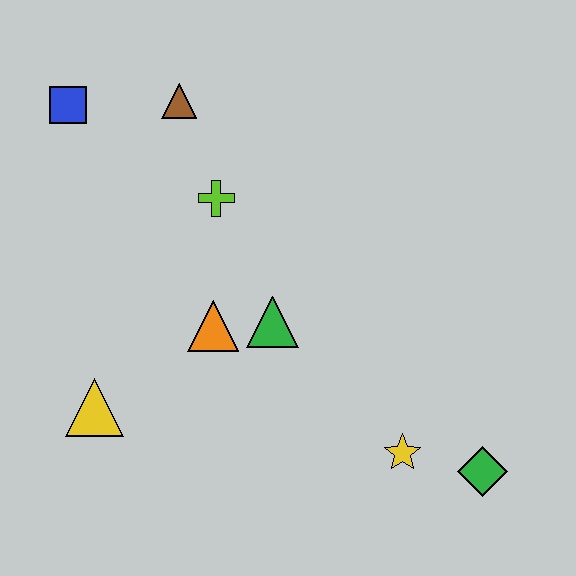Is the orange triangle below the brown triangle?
Yes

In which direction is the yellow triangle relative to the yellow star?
The yellow triangle is to the left of the yellow star.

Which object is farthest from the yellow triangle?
The green diamond is farthest from the yellow triangle.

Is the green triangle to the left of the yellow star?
Yes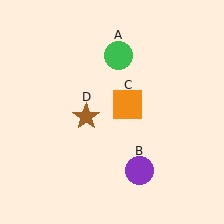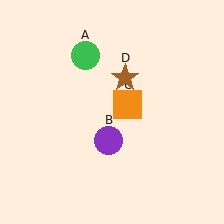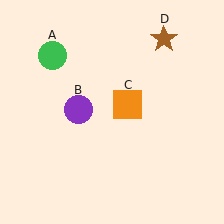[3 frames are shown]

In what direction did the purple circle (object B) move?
The purple circle (object B) moved up and to the left.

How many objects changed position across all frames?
3 objects changed position: green circle (object A), purple circle (object B), brown star (object D).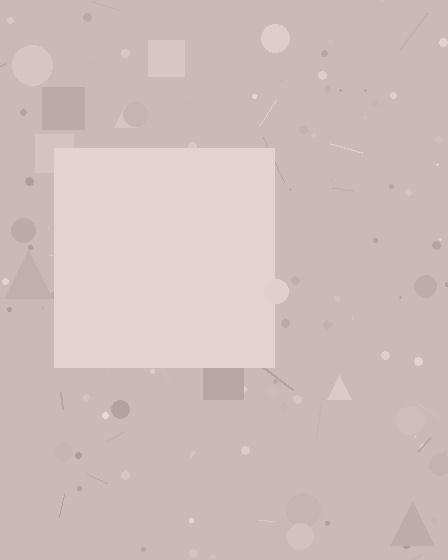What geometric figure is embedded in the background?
A square is embedded in the background.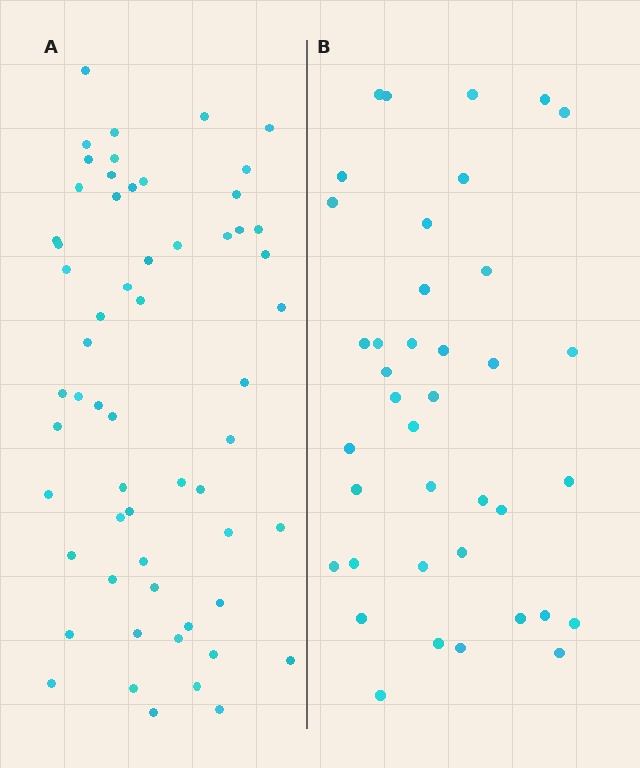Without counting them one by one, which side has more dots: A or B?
Region A (the left region) has more dots.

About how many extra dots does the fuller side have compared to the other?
Region A has approximately 20 more dots than region B.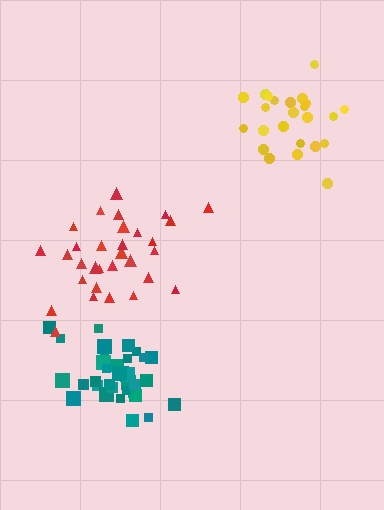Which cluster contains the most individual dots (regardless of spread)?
Teal (34).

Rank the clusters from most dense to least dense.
teal, red, yellow.